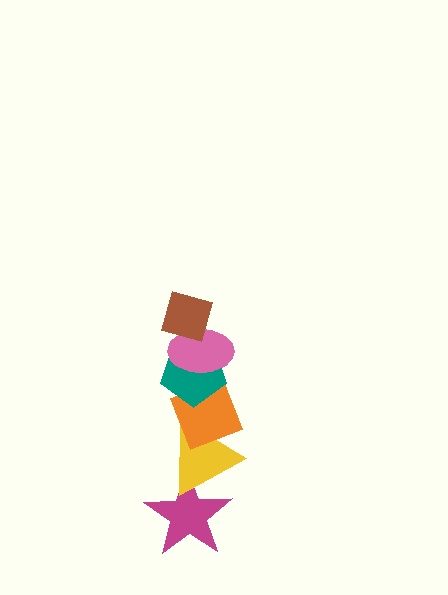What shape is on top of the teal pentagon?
The pink ellipse is on top of the teal pentagon.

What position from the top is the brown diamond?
The brown diamond is 1st from the top.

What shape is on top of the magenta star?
The yellow triangle is on top of the magenta star.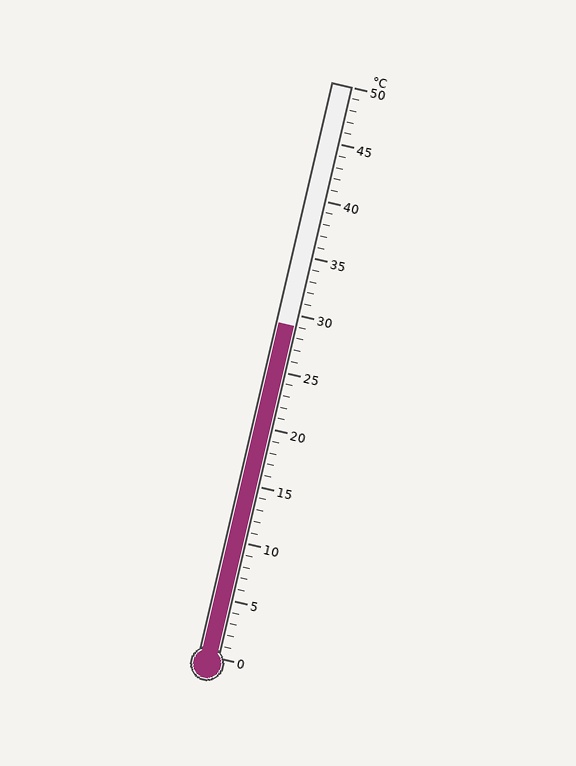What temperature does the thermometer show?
The thermometer shows approximately 29°C.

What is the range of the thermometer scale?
The thermometer scale ranges from 0°C to 50°C.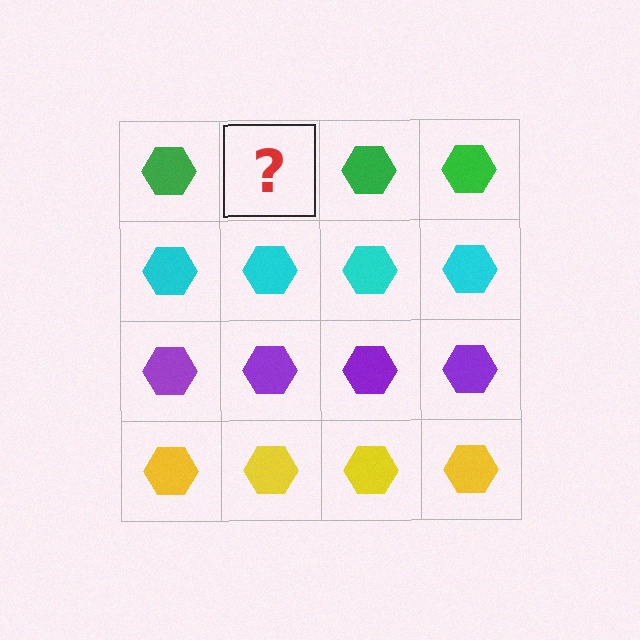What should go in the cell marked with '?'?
The missing cell should contain a green hexagon.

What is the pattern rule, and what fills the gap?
The rule is that each row has a consistent color. The gap should be filled with a green hexagon.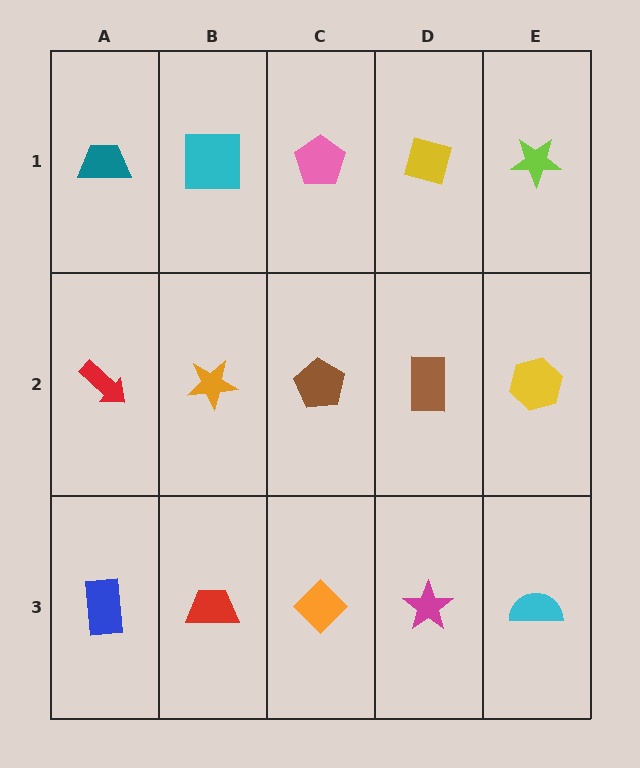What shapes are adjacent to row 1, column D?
A brown rectangle (row 2, column D), a pink pentagon (row 1, column C), a lime star (row 1, column E).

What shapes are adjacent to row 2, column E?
A lime star (row 1, column E), a cyan semicircle (row 3, column E), a brown rectangle (row 2, column D).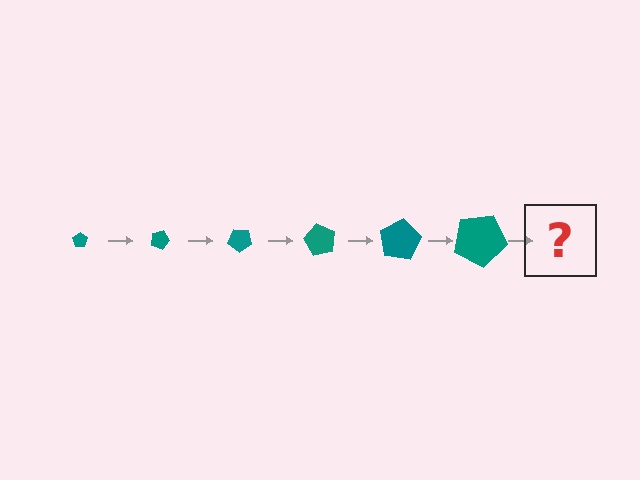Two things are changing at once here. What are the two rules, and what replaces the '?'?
The two rules are that the pentagon grows larger each step and it rotates 20 degrees each step. The '?' should be a pentagon, larger than the previous one and rotated 120 degrees from the start.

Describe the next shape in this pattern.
It should be a pentagon, larger than the previous one and rotated 120 degrees from the start.